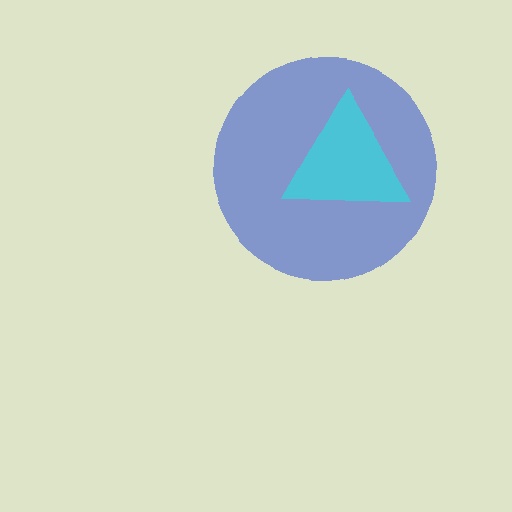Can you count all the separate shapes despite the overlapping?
Yes, there are 2 separate shapes.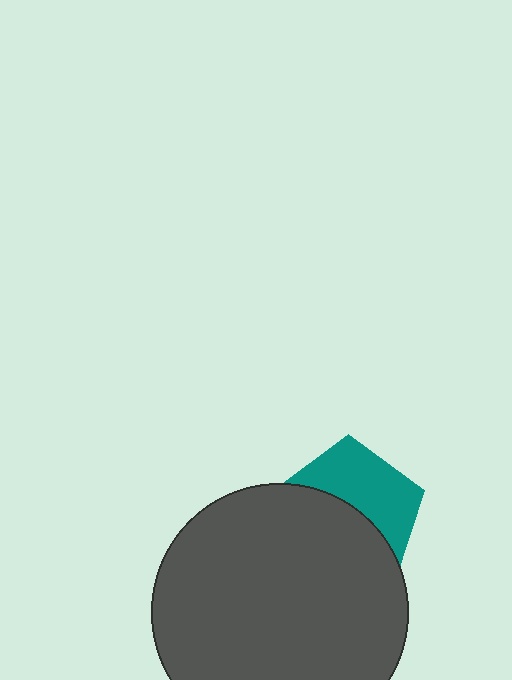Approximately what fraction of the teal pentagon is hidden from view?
Roughly 54% of the teal pentagon is hidden behind the dark gray circle.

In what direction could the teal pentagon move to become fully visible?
The teal pentagon could move up. That would shift it out from behind the dark gray circle entirely.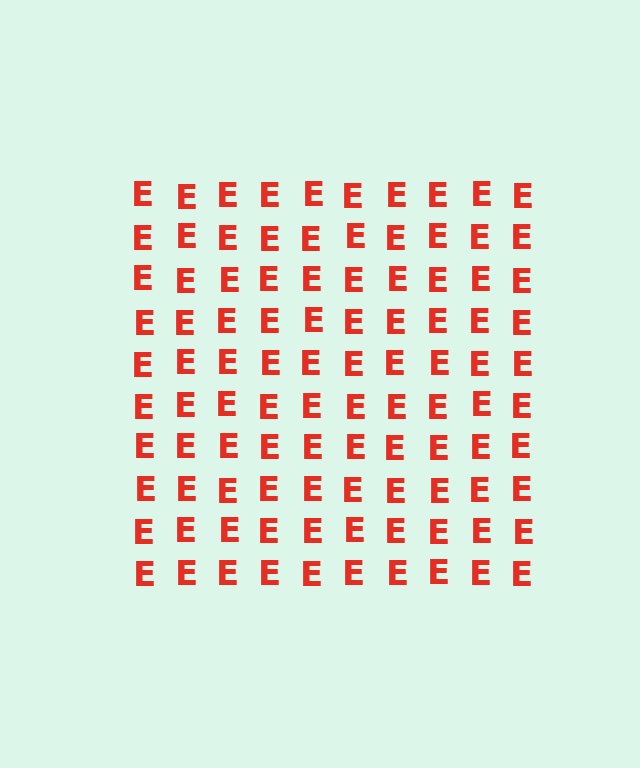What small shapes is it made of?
It is made of small letter E's.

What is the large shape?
The large shape is a square.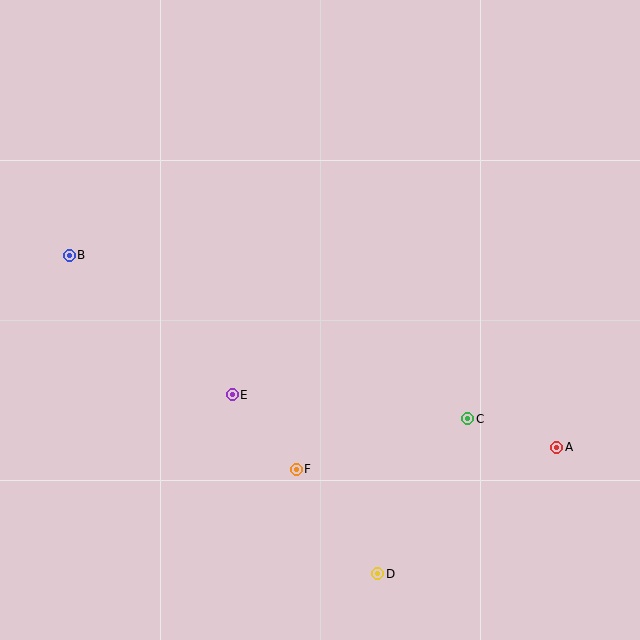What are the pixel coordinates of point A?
Point A is at (557, 447).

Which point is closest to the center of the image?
Point E at (232, 395) is closest to the center.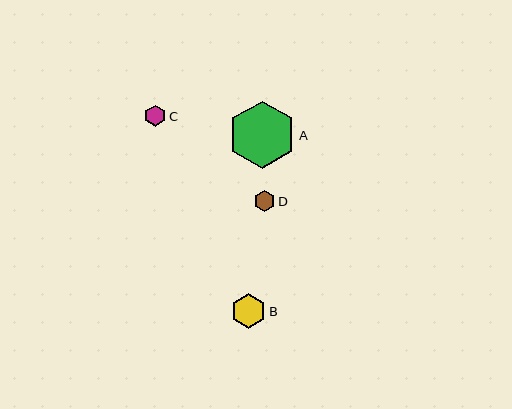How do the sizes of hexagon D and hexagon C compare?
Hexagon D and hexagon C are approximately the same size.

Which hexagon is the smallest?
Hexagon C is the smallest with a size of approximately 21 pixels.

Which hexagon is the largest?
Hexagon A is the largest with a size of approximately 67 pixels.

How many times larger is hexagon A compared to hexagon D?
Hexagon A is approximately 3.2 times the size of hexagon D.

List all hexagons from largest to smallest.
From largest to smallest: A, B, D, C.